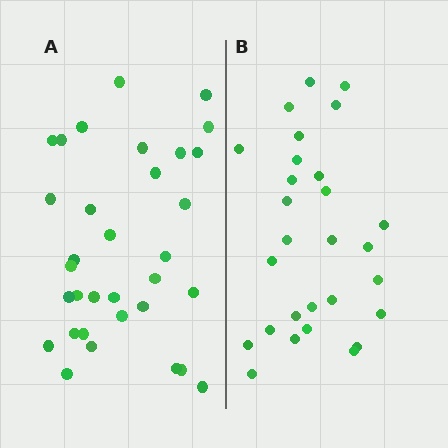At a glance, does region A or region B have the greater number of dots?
Region A (the left region) has more dots.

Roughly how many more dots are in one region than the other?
Region A has about 5 more dots than region B.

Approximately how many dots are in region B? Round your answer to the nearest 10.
About 30 dots. (The exact count is 28, which rounds to 30.)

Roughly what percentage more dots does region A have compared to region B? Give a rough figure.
About 20% more.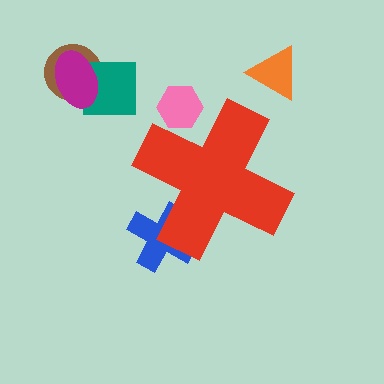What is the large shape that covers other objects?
A red cross.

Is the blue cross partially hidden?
Yes, the blue cross is partially hidden behind the red cross.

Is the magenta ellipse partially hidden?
No, the magenta ellipse is fully visible.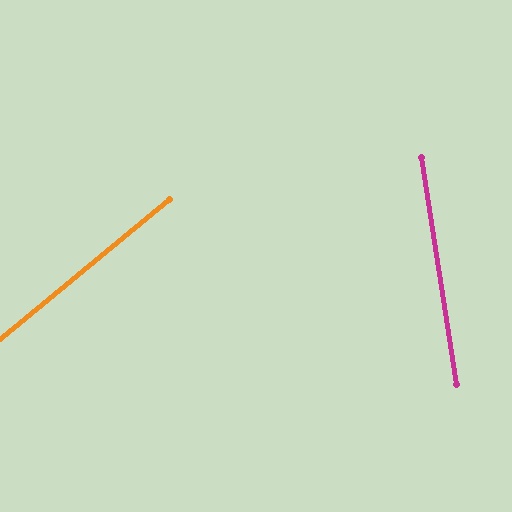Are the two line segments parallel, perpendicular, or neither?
Neither parallel nor perpendicular — they differ by about 59°.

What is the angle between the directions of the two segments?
Approximately 59 degrees.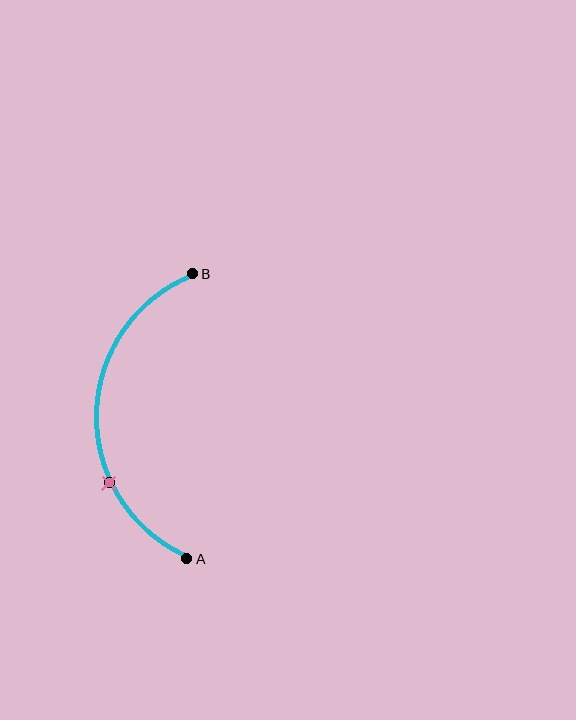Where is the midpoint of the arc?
The arc midpoint is the point on the curve farthest from the straight line joining A and B. It sits to the left of that line.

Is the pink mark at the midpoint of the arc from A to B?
No. The pink mark lies on the arc but is closer to endpoint A. The arc midpoint would be at the point on the curve equidistant along the arc from both A and B.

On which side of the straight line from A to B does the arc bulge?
The arc bulges to the left of the straight line connecting A and B.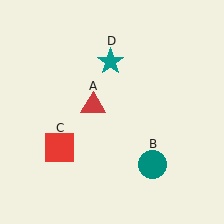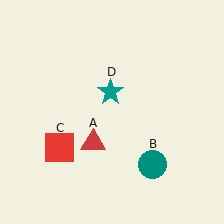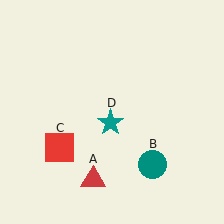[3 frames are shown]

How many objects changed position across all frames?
2 objects changed position: red triangle (object A), teal star (object D).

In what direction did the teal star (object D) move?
The teal star (object D) moved down.